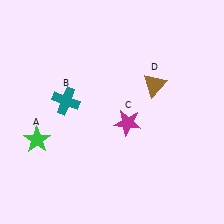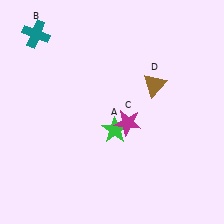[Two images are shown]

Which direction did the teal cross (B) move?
The teal cross (B) moved up.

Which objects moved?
The objects that moved are: the green star (A), the teal cross (B).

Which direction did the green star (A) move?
The green star (A) moved right.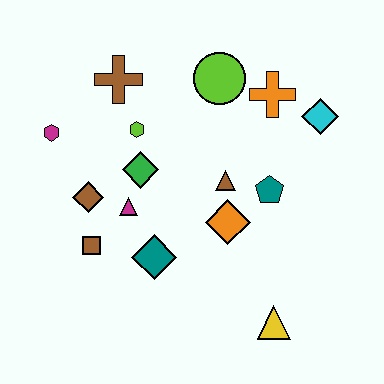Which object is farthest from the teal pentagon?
The magenta hexagon is farthest from the teal pentagon.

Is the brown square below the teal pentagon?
Yes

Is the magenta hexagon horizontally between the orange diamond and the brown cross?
No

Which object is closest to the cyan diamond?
The orange cross is closest to the cyan diamond.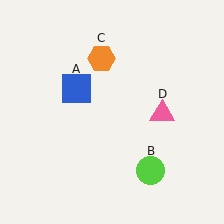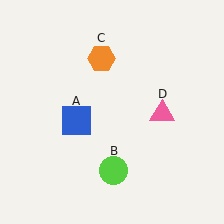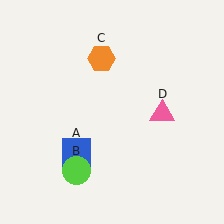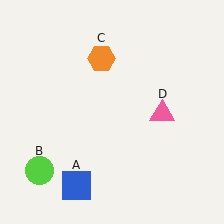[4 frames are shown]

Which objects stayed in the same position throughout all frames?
Orange hexagon (object C) and pink triangle (object D) remained stationary.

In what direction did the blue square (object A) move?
The blue square (object A) moved down.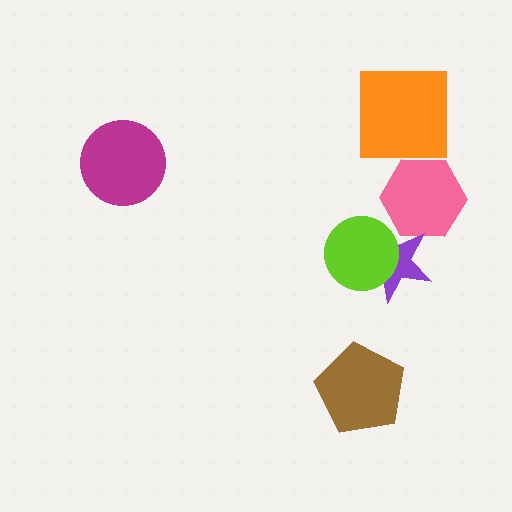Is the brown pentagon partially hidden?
No, no other shape covers it.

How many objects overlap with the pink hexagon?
1 object overlaps with the pink hexagon.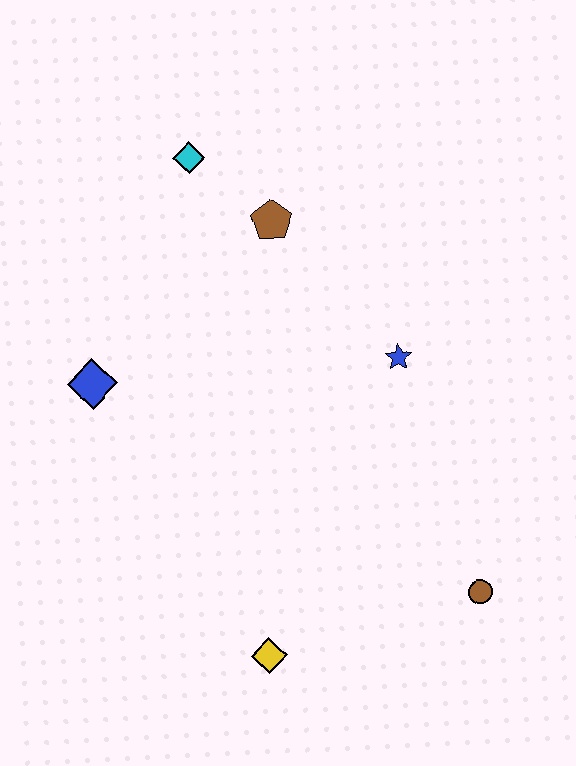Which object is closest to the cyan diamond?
The brown pentagon is closest to the cyan diamond.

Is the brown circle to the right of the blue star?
Yes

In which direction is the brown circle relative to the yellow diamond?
The brown circle is to the right of the yellow diamond.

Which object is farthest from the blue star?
The yellow diamond is farthest from the blue star.